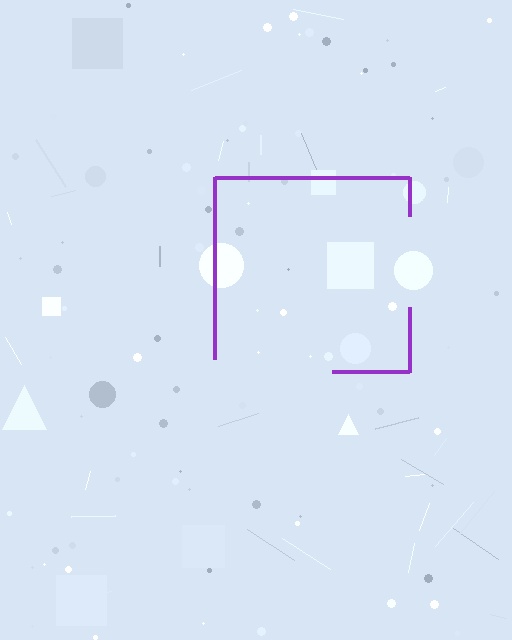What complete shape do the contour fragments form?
The contour fragments form a square.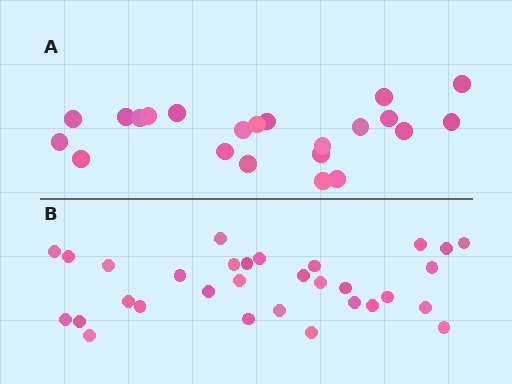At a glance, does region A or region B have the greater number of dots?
Region B (the bottom region) has more dots.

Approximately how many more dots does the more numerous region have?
Region B has roughly 8 or so more dots than region A.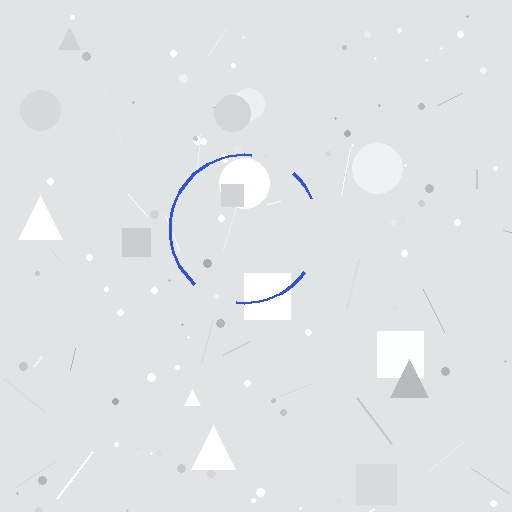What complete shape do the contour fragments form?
The contour fragments form a circle.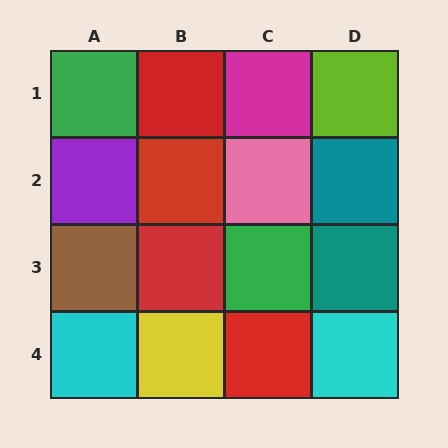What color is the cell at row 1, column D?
Lime.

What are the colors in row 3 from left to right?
Brown, red, green, teal.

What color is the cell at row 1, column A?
Green.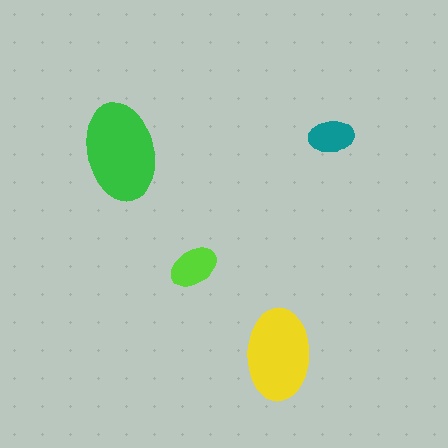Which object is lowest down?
The yellow ellipse is bottommost.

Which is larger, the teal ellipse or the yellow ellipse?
The yellow one.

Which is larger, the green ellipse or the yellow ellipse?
The green one.